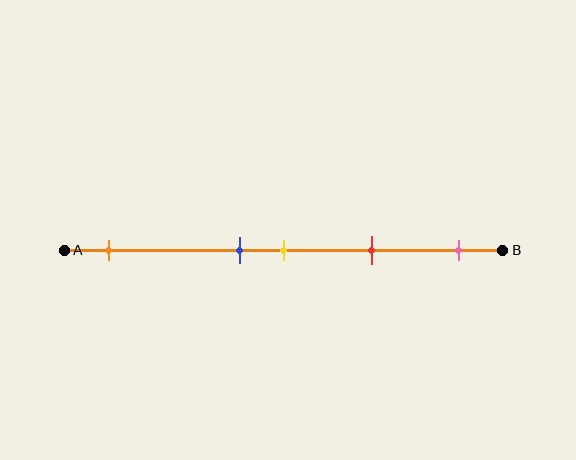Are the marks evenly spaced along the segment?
No, the marks are not evenly spaced.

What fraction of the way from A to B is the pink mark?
The pink mark is approximately 90% (0.9) of the way from A to B.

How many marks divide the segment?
There are 5 marks dividing the segment.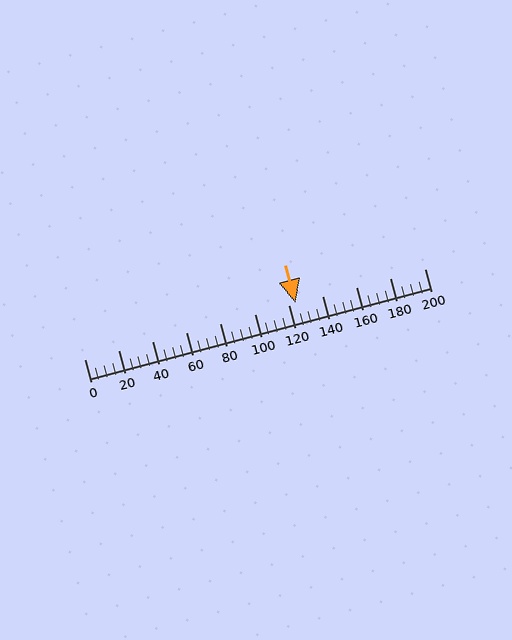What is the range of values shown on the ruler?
The ruler shows values from 0 to 200.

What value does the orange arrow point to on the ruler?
The orange arrow points to approximately 124.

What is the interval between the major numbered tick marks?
The major tick marks are spaced 20 units apart.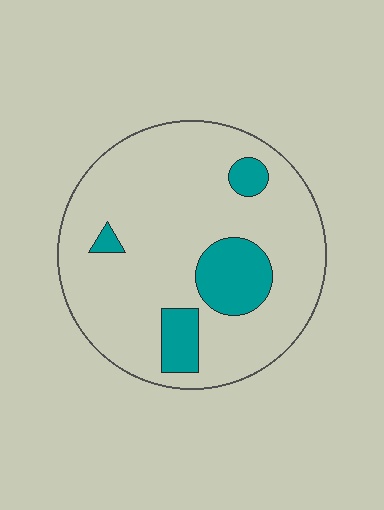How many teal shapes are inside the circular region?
4.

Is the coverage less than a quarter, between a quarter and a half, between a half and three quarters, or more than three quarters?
Less than a quarter.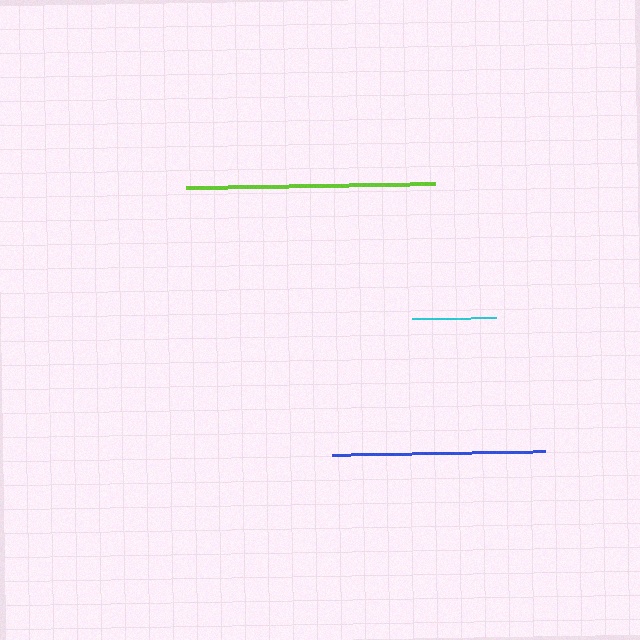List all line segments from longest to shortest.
From longest to shortest: lime, blue, cyan.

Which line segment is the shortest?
The cyan line is the shortest at approximately 84 pixels.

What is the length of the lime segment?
The lime segment is approximately 249 pixels long.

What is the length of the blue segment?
The blue segment is approximately 213 pixels long.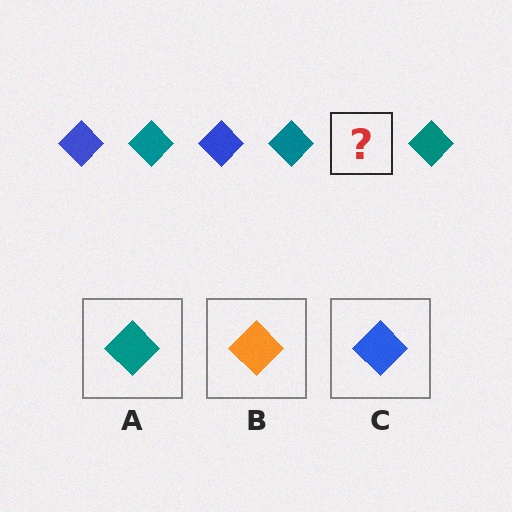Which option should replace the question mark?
Option C.